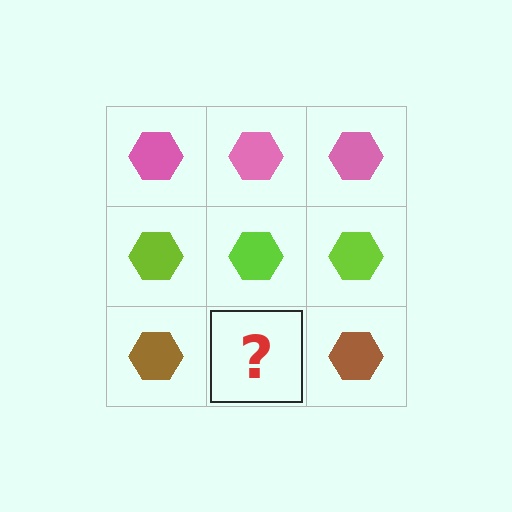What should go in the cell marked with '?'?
The missing cell should contain a brown hexagon.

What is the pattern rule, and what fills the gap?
The rule is that each row has a consistent color. The gap should be filled with a brown hexagon.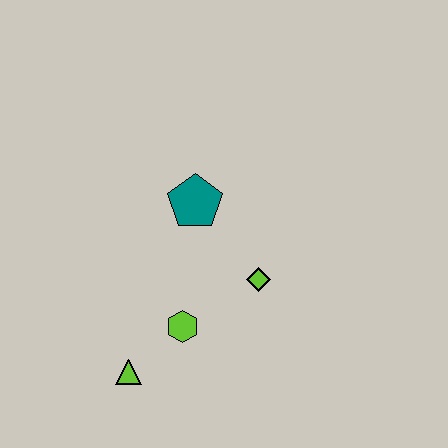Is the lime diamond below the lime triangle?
No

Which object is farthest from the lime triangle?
The teal pentagon is farthest from the lime triangle.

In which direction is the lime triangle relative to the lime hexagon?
The lime triangle is to the left of the lime hexagon.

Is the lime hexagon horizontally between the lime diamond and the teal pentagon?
No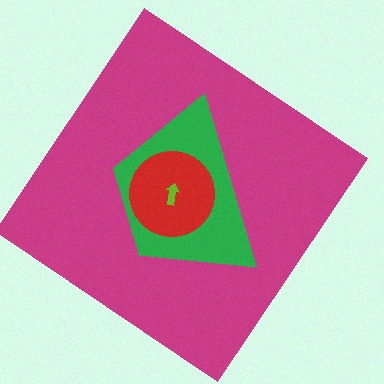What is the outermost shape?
The magenta diamond.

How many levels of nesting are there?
4.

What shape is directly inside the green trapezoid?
The red circle.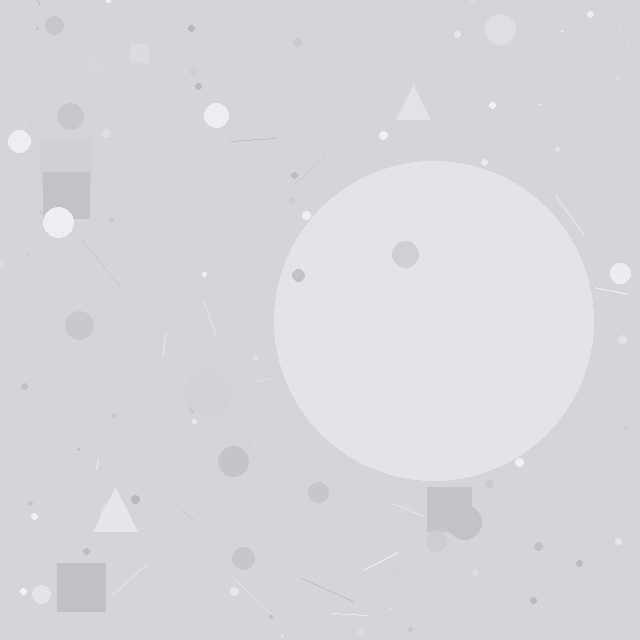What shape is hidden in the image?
A circle is hidden in the image.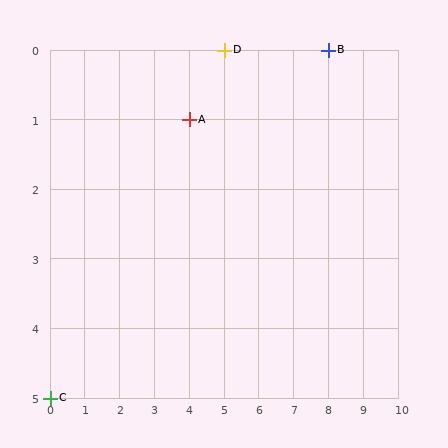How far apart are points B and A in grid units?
Points B and A are 4 columns and 1 row apart (about 4.1 grid units diagonally).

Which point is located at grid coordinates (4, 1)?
Point A is at (4, 1).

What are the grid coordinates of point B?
Point B is at grid coordinates (8, 0).